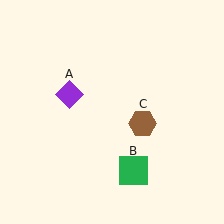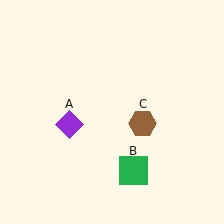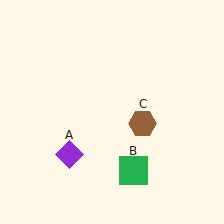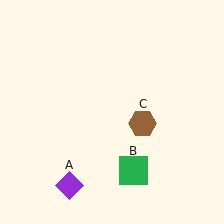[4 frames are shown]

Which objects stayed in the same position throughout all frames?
Green square (object B) and brown hexagon (object C) remained stationary.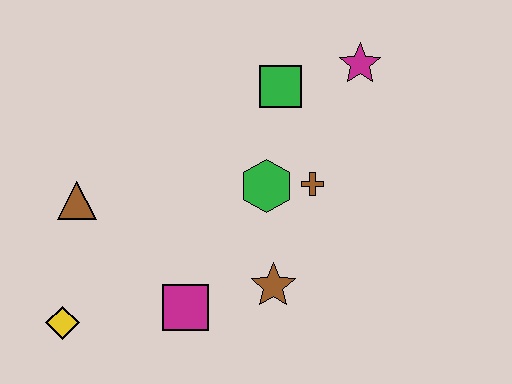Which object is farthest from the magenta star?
The yellow diamond is farthest from the magenta star.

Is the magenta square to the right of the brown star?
No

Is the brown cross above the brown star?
Yes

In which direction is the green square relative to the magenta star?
The green square is to the left of the magenta star.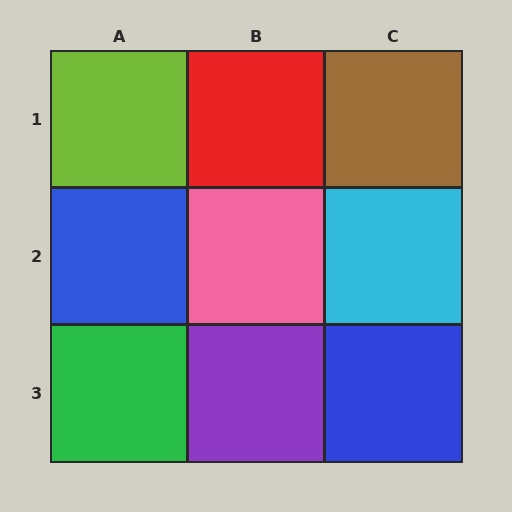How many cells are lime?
1 cell is lime.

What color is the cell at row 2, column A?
Blue.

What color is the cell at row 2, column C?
Cyan.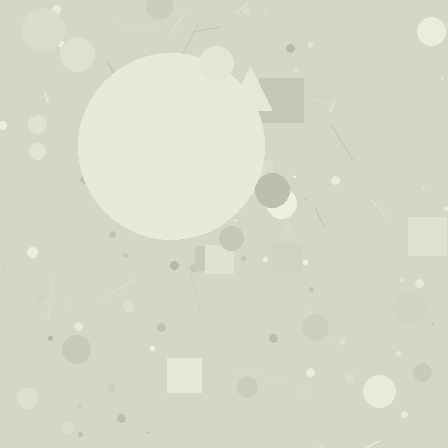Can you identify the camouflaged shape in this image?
The camouflaged shape is a circle.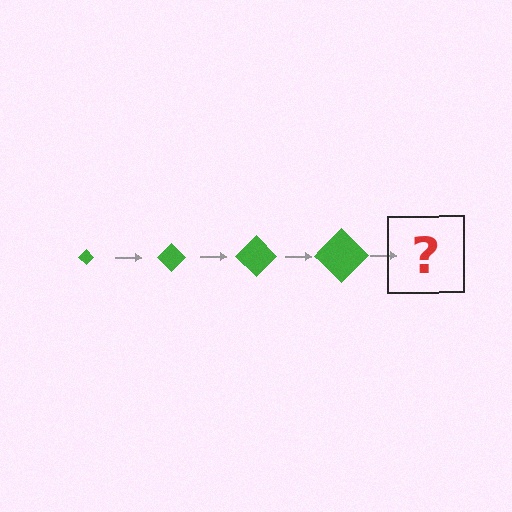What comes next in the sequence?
The next element should be a green diamond, larger than the previous one.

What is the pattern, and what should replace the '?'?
The pattern is that the diamond gets progressively larger each step. The '?' should be a green diamond, larger than the previous one.